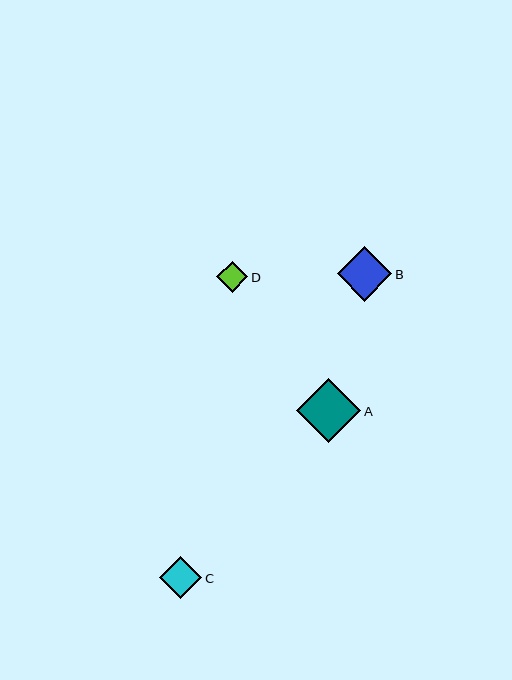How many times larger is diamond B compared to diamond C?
Diamond B is approximately 1.3 times the size of diamond C.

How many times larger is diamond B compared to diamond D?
Diamond B is approximately 1.8 times the size of diamond D.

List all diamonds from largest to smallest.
From largest to smallest: A, B, C, D.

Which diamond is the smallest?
Diamond D is the smallest with a size of approximately 31 pixels.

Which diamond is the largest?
Diamond A is the largest with a size of approximately 64 pixels.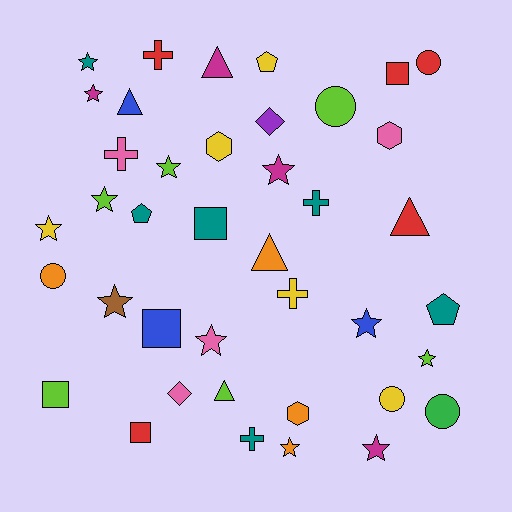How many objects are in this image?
There are 40 objects.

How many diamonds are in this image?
There are 2 diamonds.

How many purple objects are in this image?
There is 1 purple object.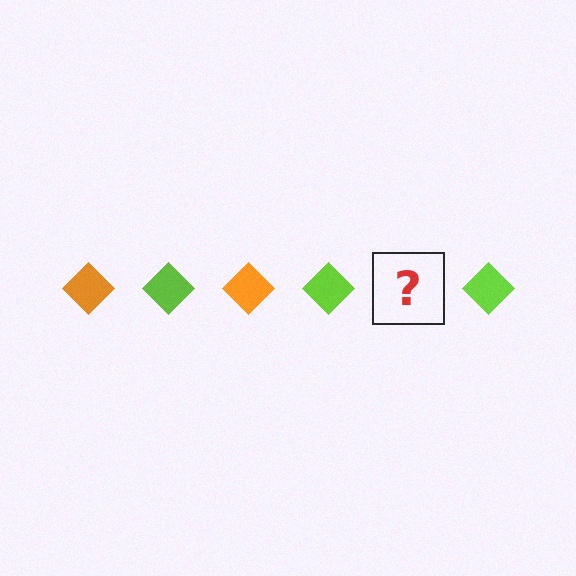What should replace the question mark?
The question mark should be replaced with an orange diamond.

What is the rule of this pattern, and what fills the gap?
The rule is that the pattern cycles through orange, lime diamonds. The gap should be filled with an orange diamond.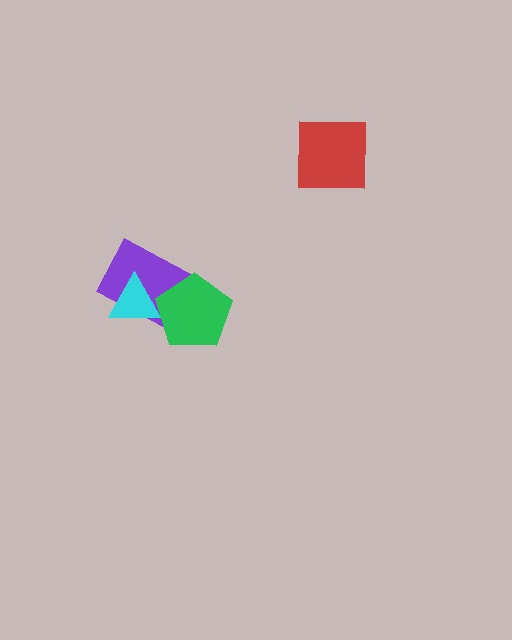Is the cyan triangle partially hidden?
No, no other shape covers it.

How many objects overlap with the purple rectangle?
2 objects overlap with the purple rectangle.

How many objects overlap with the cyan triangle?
2 objects overlap with the cyan triangle.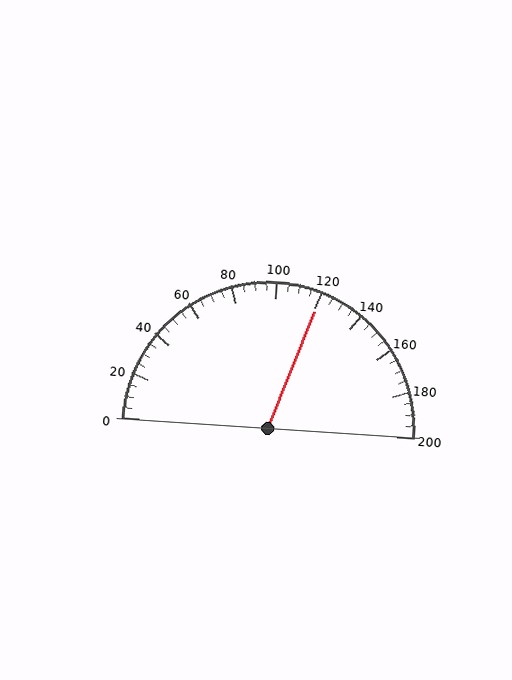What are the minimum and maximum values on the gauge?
The gauge ranges from 0 to 200.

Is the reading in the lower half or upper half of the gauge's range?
The reading is in the upper half of the range (0 to 200).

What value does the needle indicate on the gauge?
The needle indicates approximately 120.